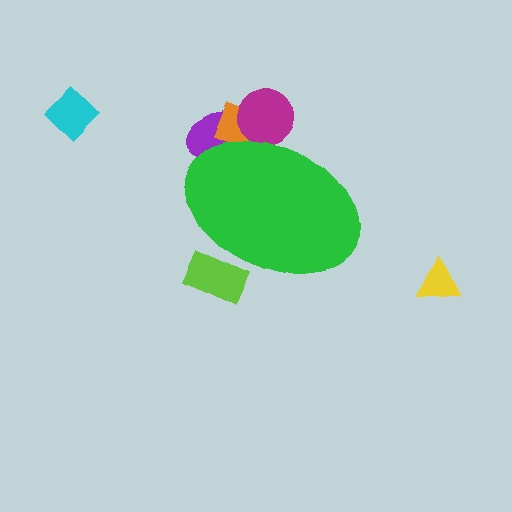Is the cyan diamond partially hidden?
No, the cyan diamond is fully visible.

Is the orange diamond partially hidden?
Yes, the orange diamond is partially hidden behind the green ellipse.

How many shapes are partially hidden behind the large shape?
4 shapes are partially hidden.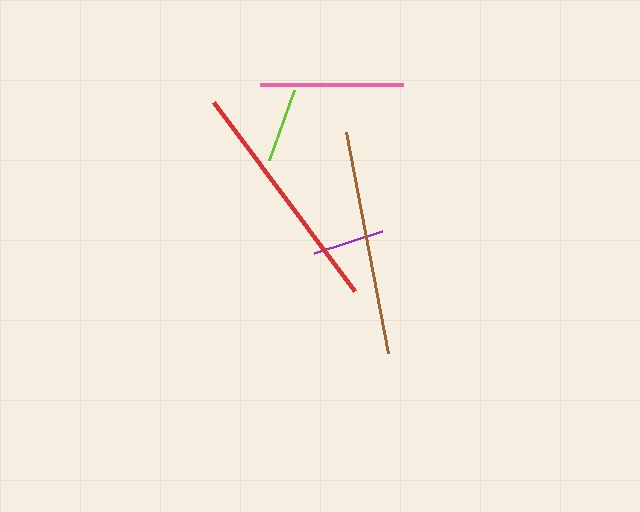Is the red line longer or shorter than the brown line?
The red line is longer than the brown line.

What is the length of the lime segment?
The lime segment is approximately 75 pixels long.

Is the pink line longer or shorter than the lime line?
The pink line is longer than the lime line.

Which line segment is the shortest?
The purple line is the shortest at approximately 71 pixels.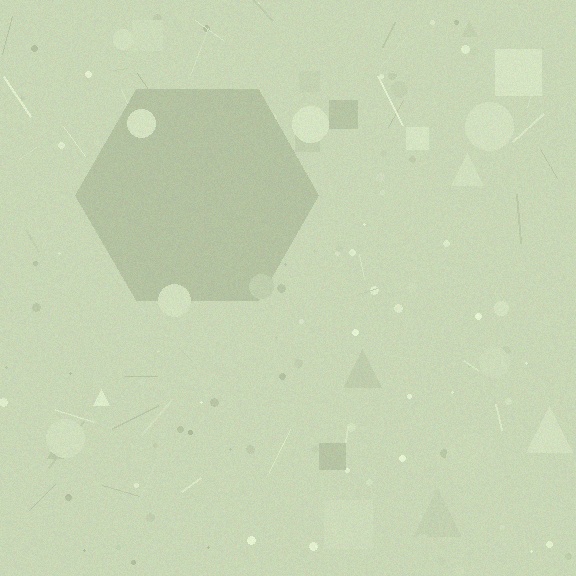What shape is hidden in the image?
A hexagon is hidden in the image.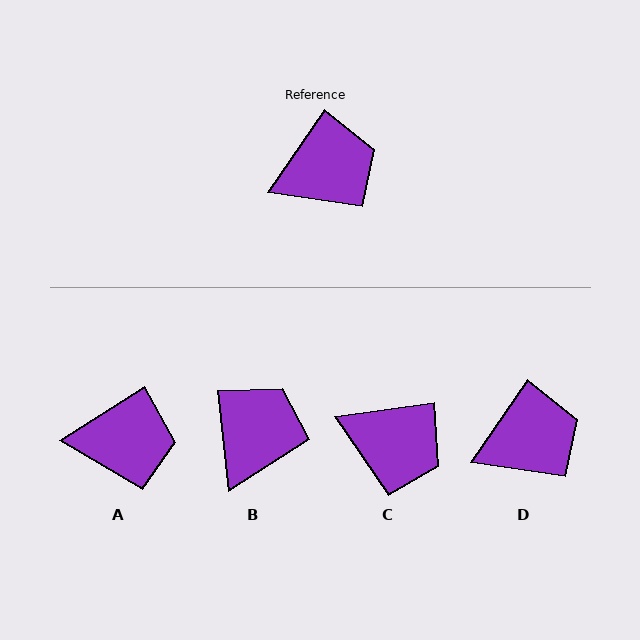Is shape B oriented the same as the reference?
No, it is off by about 40 degrees.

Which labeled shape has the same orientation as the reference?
D.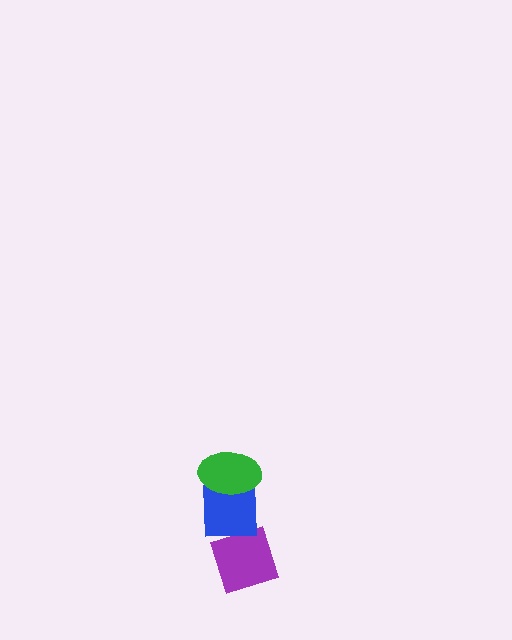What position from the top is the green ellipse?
The green ellipse is 1st from the top.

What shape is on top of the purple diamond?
The blue square is on top of the purple diamond.